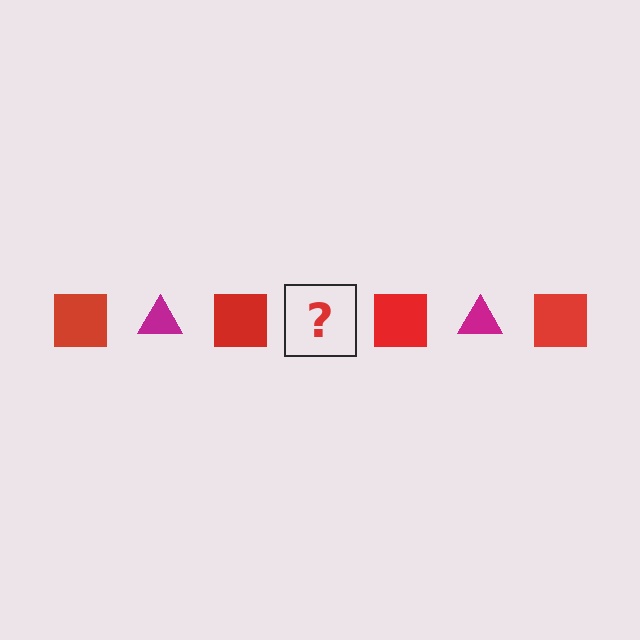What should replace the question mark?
The question mark should be replaced with a magenta triangle.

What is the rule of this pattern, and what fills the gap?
The rule is that the pattern alternates between red square and magenta triangle. The gap should be filled with a magenta triangle.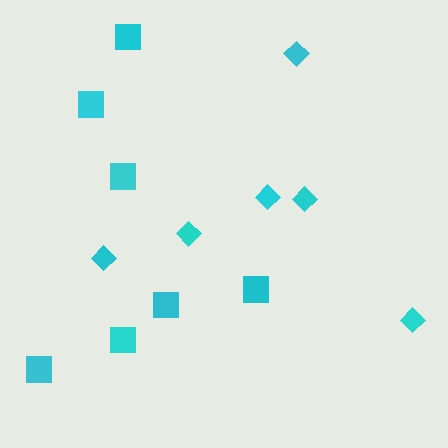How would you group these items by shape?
There are 2 groups: one group of squares (7) and one group of diamonds (6).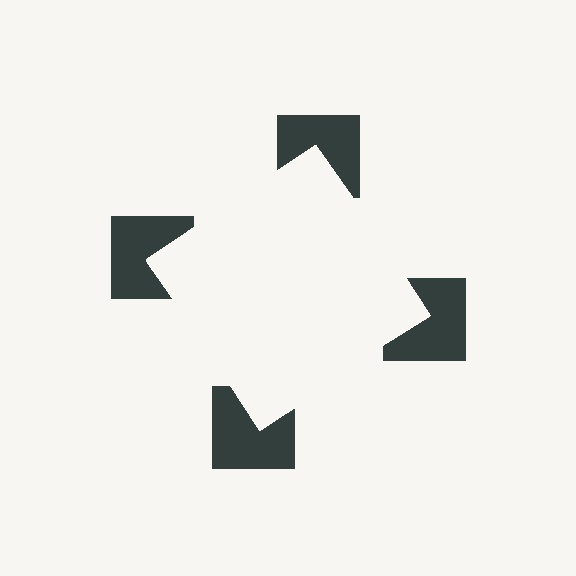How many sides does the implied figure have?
4 sides.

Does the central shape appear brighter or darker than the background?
It typically appears slightly brighter than the background, even though no actual brightness change is drawn.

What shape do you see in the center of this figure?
An illusory square — its edges are inferred from the aligned wedge cuts in the notched squares, not physically drawn.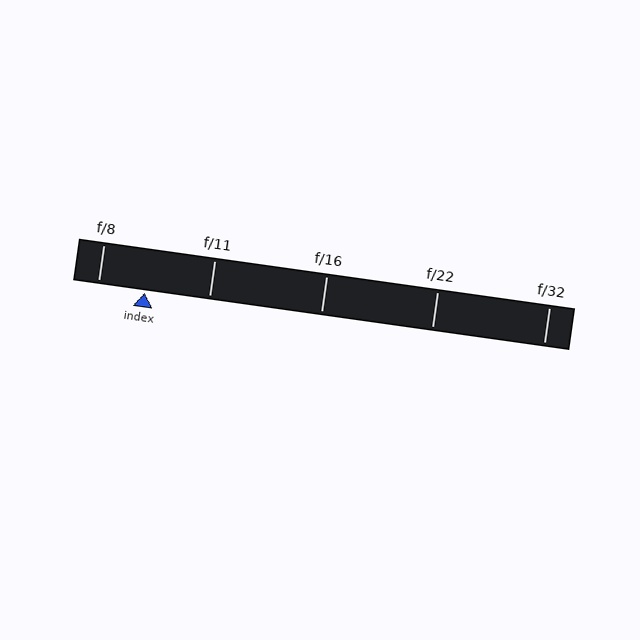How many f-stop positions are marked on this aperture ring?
There are 5 f-stop positions marked.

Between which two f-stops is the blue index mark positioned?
The index mark is between f/8 and f/11.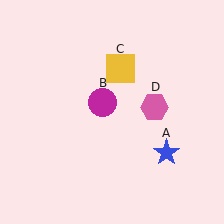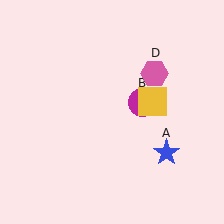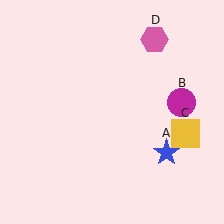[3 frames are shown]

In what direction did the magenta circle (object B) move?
The magenta circle (object B) moved right.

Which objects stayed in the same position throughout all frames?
Blue star (object A) remained stationary.